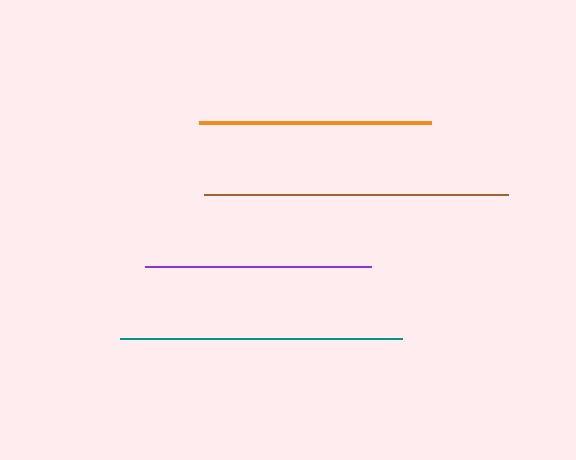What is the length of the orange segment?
The orange segment is approximately 232 pixels long.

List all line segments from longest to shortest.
From longest to shortest: brown, teal, orange, purple.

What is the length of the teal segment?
The teal segment is approximately 282 pixels long.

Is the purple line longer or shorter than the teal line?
The teal line is longer than the purple line.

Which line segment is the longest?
The brown line is the longest at approximately 304 pixels.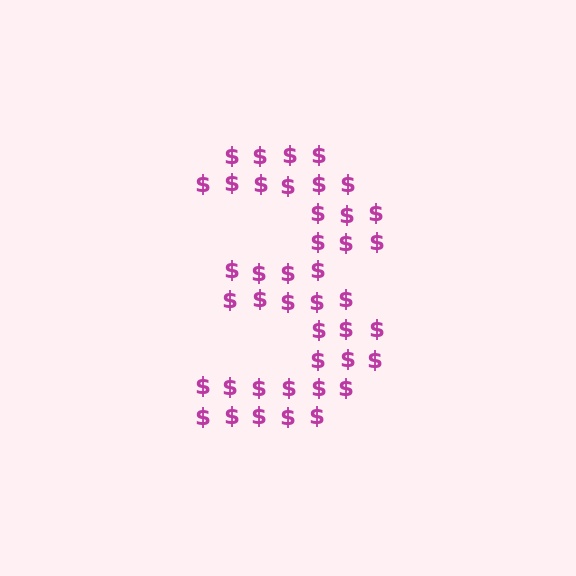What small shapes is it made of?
It is made of small dollar signs.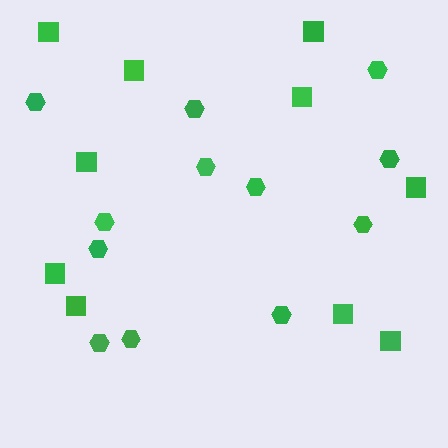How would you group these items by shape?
There are 2 groups: one group of hexagons (12) and one group of squares (10).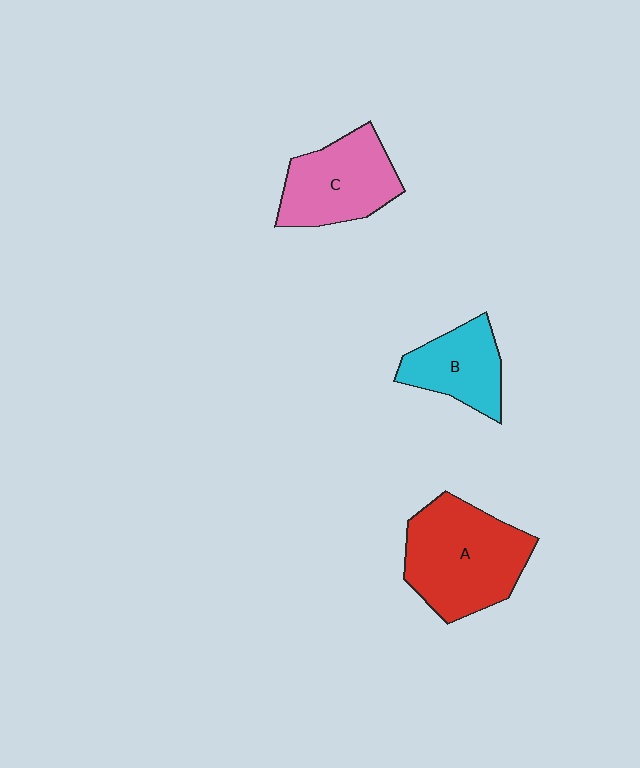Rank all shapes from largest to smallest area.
From largest to smallest: A (red), C (pink), B (cyan).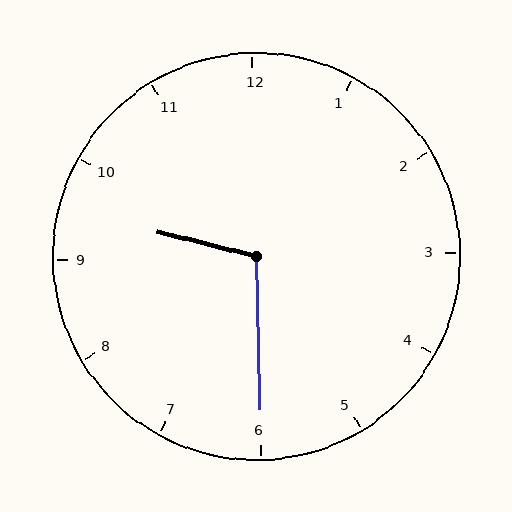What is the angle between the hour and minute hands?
Approximately 105 degrees.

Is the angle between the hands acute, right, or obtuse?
It is obtuse.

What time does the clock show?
9:30.